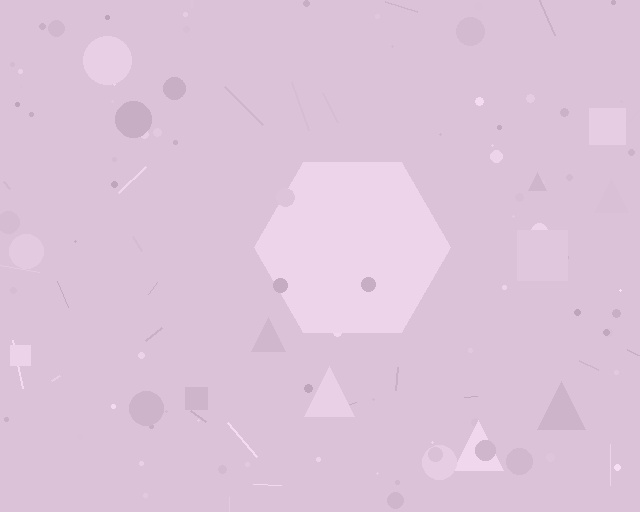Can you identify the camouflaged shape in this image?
The camouflaged shape is a hexagon.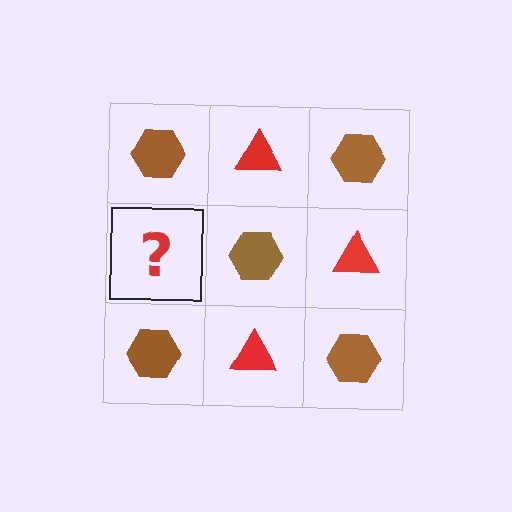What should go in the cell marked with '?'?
The missing cell should contain a red triangle.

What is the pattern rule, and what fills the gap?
The rule is that it alternates brown hexagon and red triangle in a checkerboard pattern. The gap should be filled with a red triangle.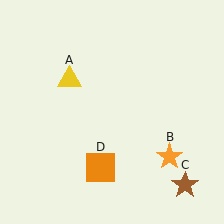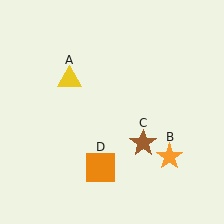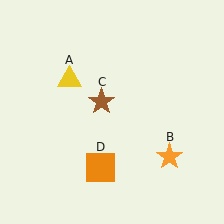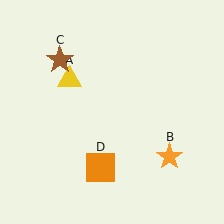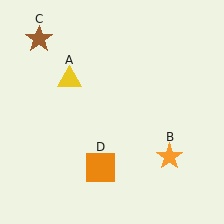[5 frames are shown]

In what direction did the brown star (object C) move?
The brown star (object C) moved up and to the left.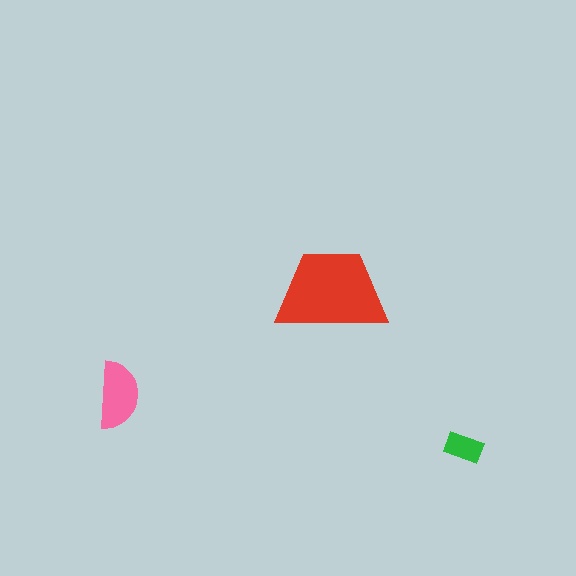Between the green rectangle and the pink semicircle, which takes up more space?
The pink semicircle.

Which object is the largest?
The red trapezoid.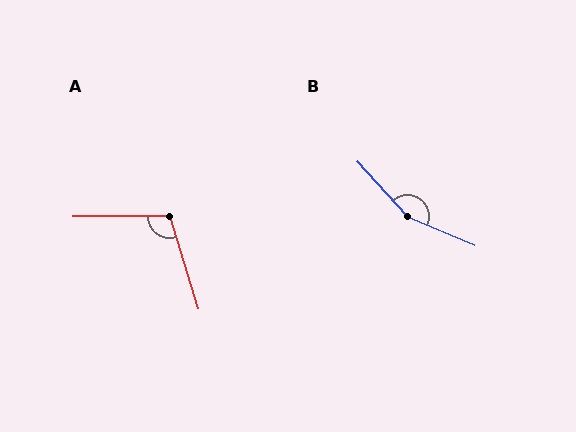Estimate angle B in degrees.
Approximately 155 degrees.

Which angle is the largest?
B, at approximately 155 degrees.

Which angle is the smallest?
A, at approximately 106 degrees.